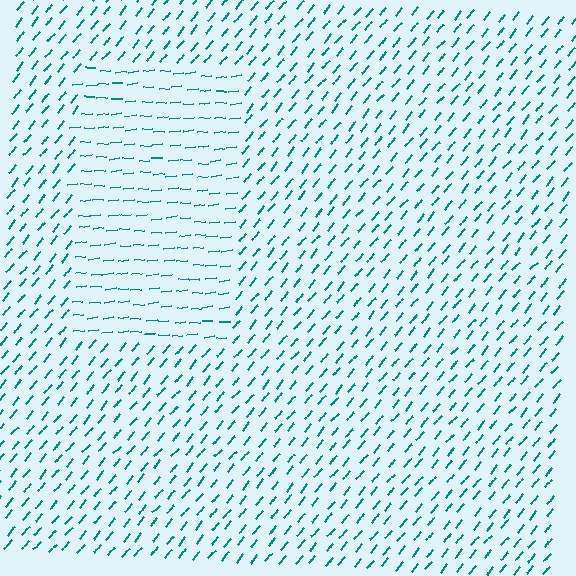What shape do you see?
I see a rectangle.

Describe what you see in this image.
The image is filled with small teal line segments. A rectangle region in the image has lines oriented differently from the surrounding lines, creating a visible texture boundary.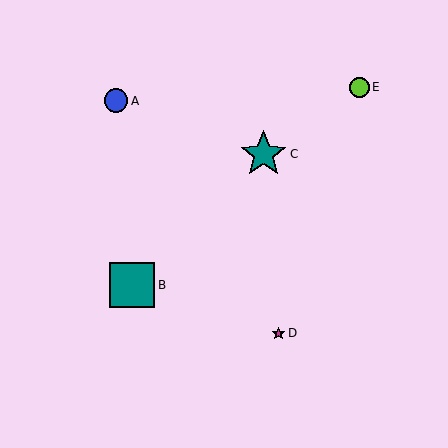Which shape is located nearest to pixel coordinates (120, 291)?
The teal square (labeled B) at (132, 285) is nearest to that location.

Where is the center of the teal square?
The center of the teal square is at (132, 285).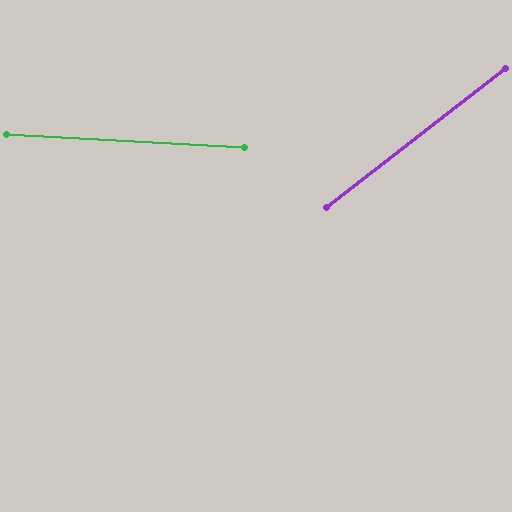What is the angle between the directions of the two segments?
Approximately 41 degrees.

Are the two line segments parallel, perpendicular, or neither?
Neither parallel nor perpendicular — they differ by about 41°.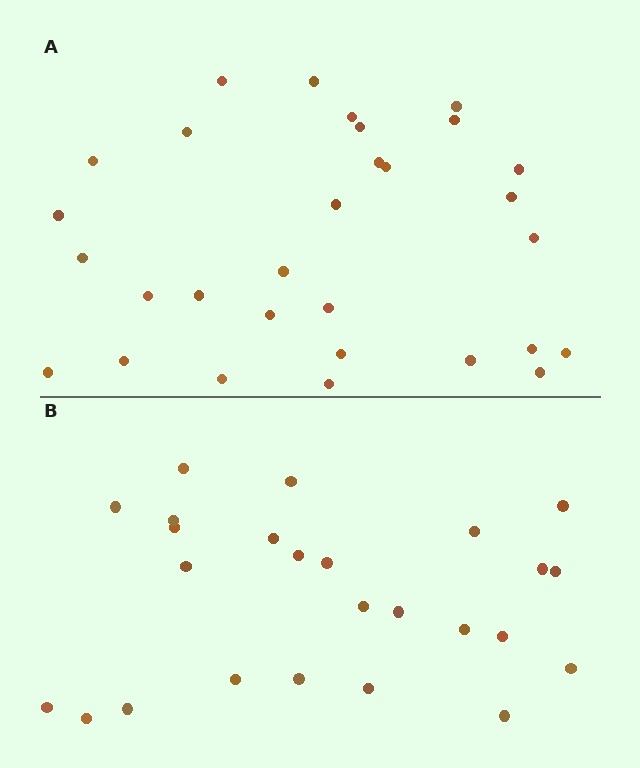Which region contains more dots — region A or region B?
Region A (the top region) has more dots.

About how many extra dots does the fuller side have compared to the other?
Region A has about 5 more dots than region B.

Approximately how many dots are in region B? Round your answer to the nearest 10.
About 20 dots. (The exact count is 25, which rounds to 20.)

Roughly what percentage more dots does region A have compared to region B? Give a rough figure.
About 20% more.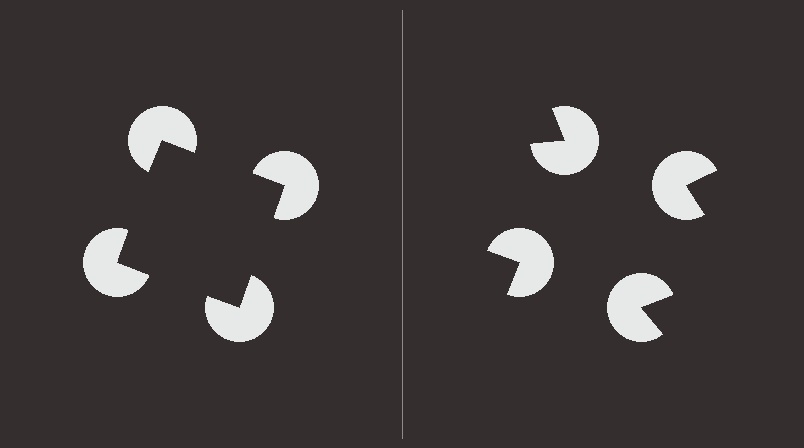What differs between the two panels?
The pac-man discs are positioned identically on both sides; only the wedge orientations differ. On the left they align to a square; on the right they are misaligned.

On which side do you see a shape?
An illusory square appears on the left side. On the right side the wedge cuts are rotated, so no coherent shape forms.